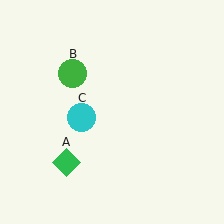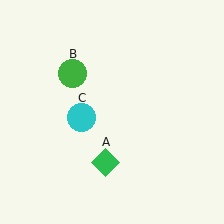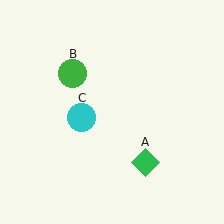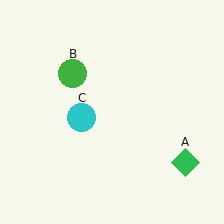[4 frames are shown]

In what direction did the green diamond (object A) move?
The green diamond (object A) moved right.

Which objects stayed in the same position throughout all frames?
Green circle (object B) and cyan circle (object C) remained stationary.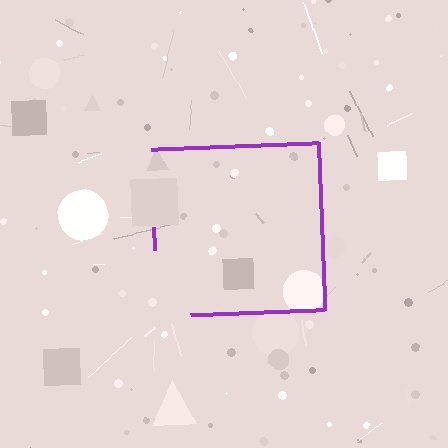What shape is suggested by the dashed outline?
The dashed outline suggests a square.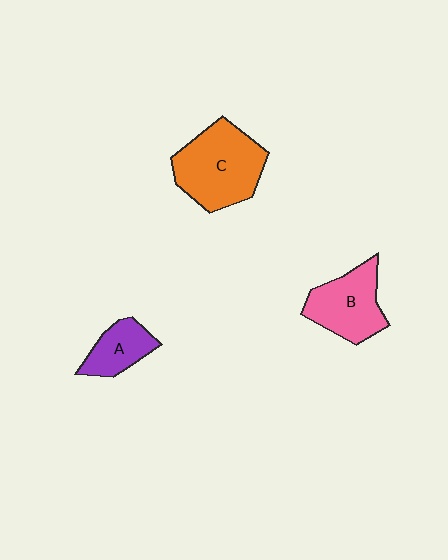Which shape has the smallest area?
Shape A (purple).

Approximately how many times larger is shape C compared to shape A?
Approximately 2.1 times.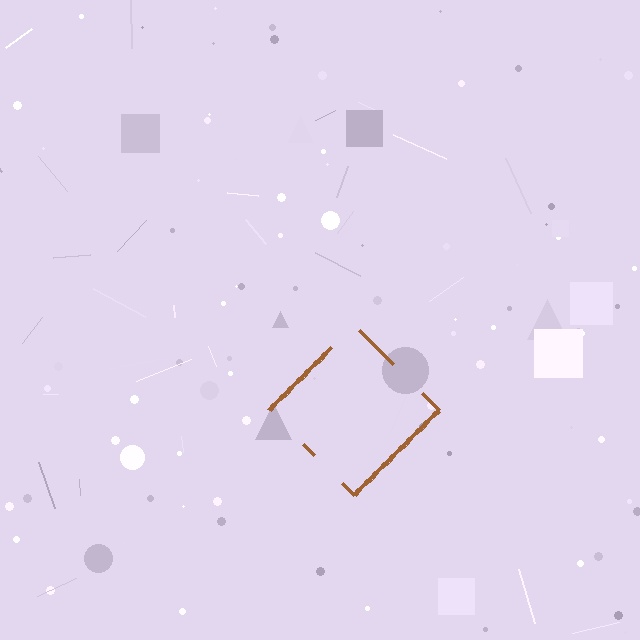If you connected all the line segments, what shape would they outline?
They would outline a diamond.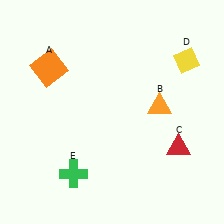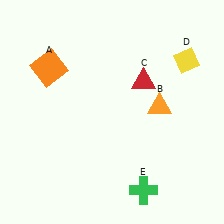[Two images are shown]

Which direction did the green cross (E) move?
The green cross (E) moved right.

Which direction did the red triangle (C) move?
The red triangle (C) moved up.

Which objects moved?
The objects that moved are: the red triangle (C), the green cross (E).